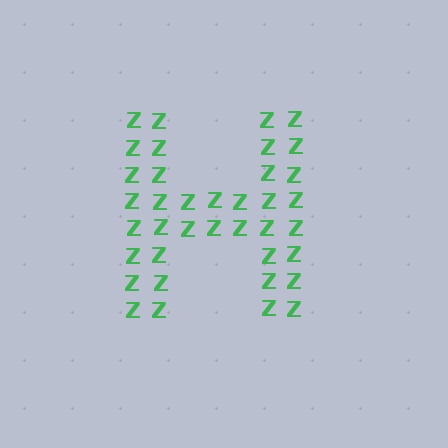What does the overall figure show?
The overall figure shows the letter H.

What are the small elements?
The small elements are letter Z's.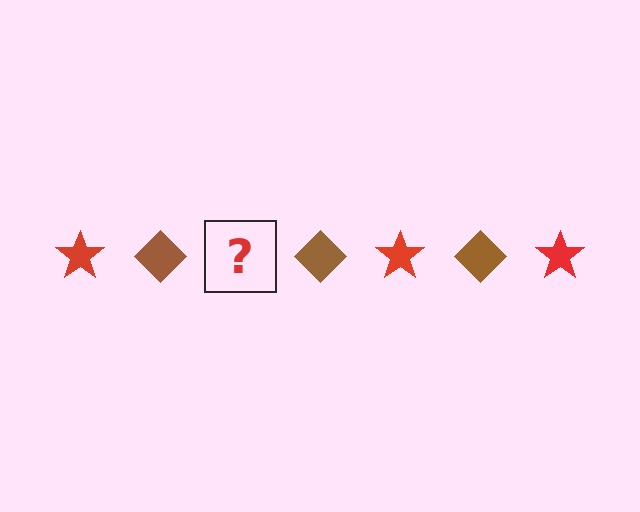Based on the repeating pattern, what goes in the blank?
The blank should be a red star.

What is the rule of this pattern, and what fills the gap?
The rule is that the pattern alternates between red star and brown diamond. The gap should be filled with a red star.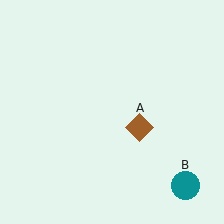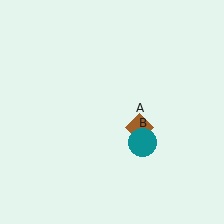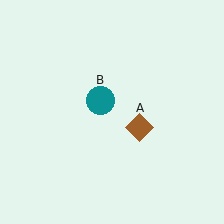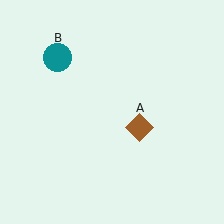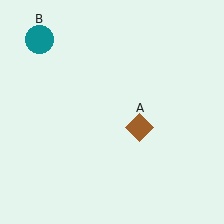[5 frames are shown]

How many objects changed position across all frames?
1 object changed position: teal circle (object B).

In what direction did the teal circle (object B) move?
The teal circle (object B) moved up and to the left.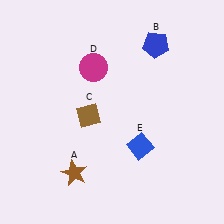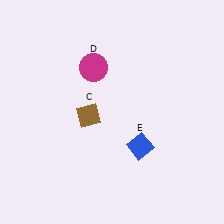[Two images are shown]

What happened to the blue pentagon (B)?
The blue pentagon (B) was removed in Image 2. It was in the top-right area of Image 1.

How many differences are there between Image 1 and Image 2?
There are 2 differences between the two images.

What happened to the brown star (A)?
The brown star (A) was removed in Image 2. It was in the bottom-left area of Image 1.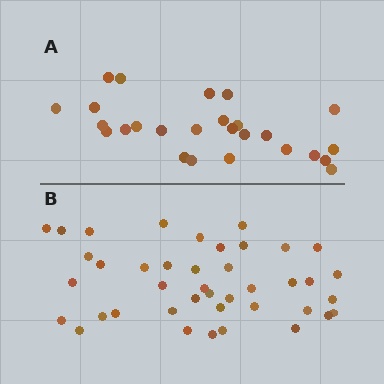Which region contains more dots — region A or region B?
Region B (the bottom region) has more dots.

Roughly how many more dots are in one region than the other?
Region B has approximately 15 more dots than region A.